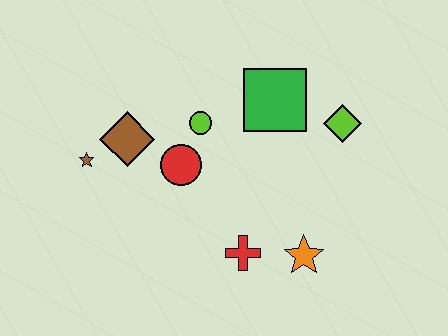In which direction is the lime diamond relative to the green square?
The lime diamond is to the right of the green square.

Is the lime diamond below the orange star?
No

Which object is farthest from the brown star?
The lime diamond is farthest from the brown star.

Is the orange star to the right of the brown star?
Yes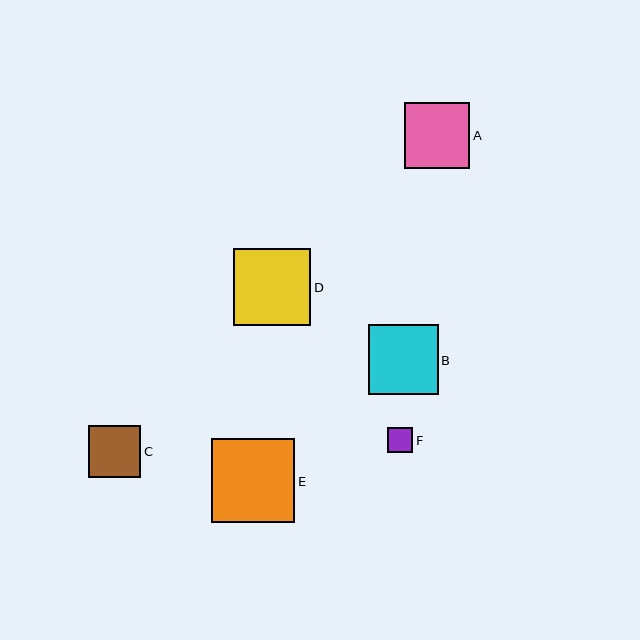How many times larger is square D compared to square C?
Square D is approximately 1.5 times the size of square C.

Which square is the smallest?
Square F is the smallest with a size of approximately 26 pixels.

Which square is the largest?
Square E is the largest with a size of approximately 83 pixels.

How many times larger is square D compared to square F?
Square D is approximately 3.0 times the size of square F.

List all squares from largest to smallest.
From largest to smallest: E, D, B, A, C, F.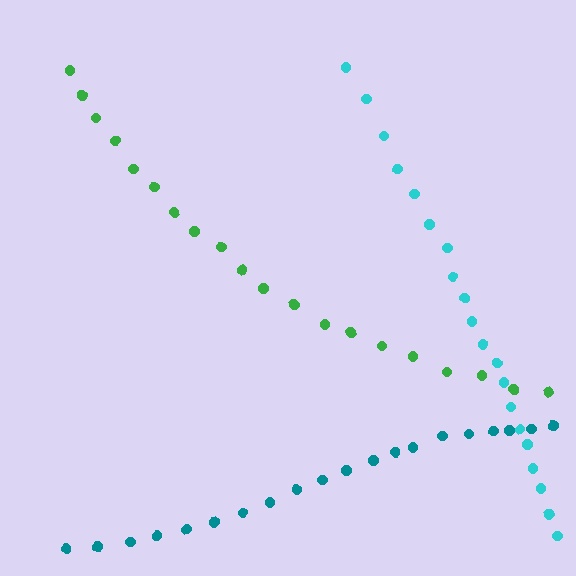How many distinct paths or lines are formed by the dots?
There are 3 distinct paths.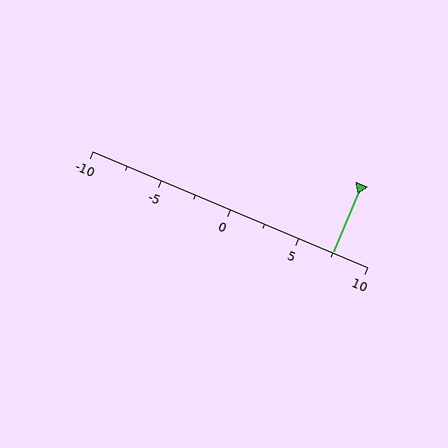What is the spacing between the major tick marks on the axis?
The major ticks are spaced 5 apart.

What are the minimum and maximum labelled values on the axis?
The axis runs from -10 to 10.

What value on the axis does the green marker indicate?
The marker indicates approximately 7.5.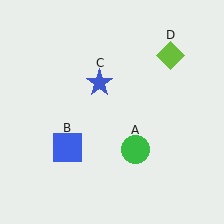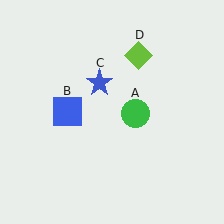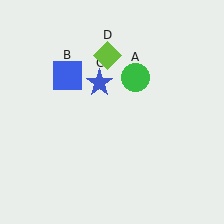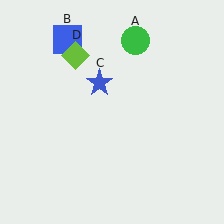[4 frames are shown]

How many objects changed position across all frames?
3 objects changed position: green circle (object A), blue square (object B), lime diamond (object D).